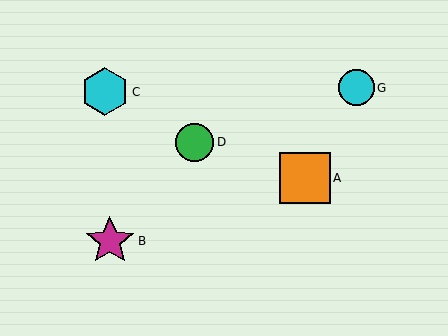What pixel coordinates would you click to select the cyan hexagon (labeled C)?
Click at (105, 92) to select the cyan hexagon C.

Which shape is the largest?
The orange square (labeled A) is the largest.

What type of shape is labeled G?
Shape G is a cyan circle.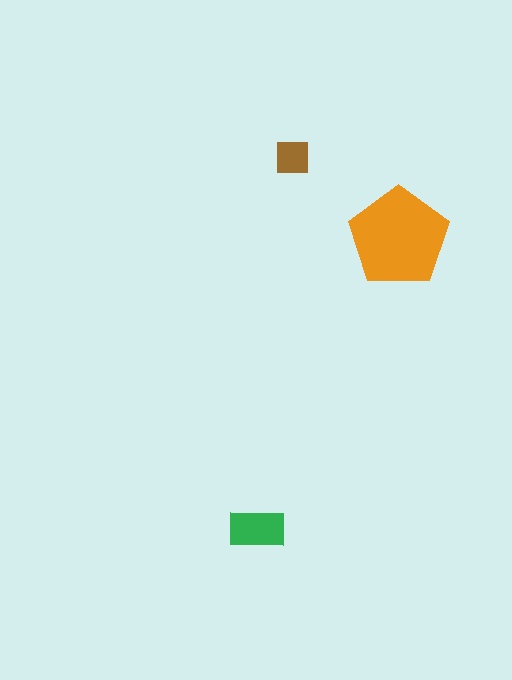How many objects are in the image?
There are 3 objects in the image.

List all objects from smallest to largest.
The brown square, the green rectangle, the orange pentagon.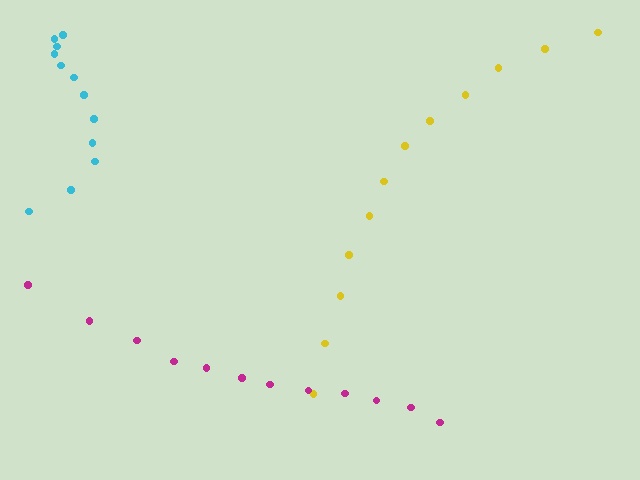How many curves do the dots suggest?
There are 3 distinct paths.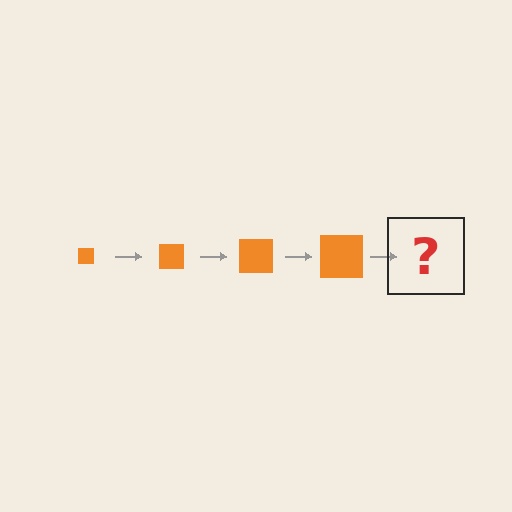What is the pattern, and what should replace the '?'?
The pattern is that the square gets progressively larger each step. The '?' should be an orange square, larger than the previous one.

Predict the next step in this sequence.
The next step is an orange square, larger than the previous one.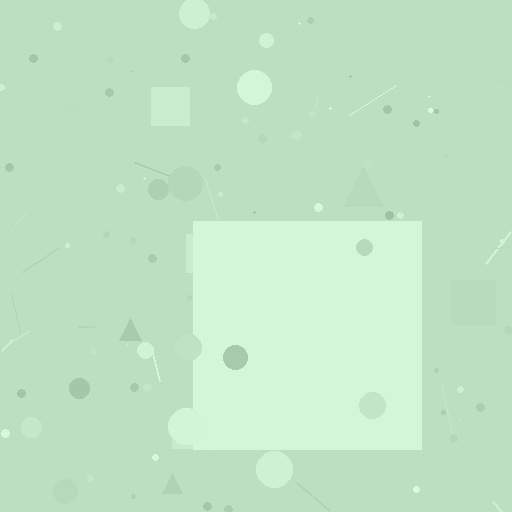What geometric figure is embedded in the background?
A square is embedded in the background.